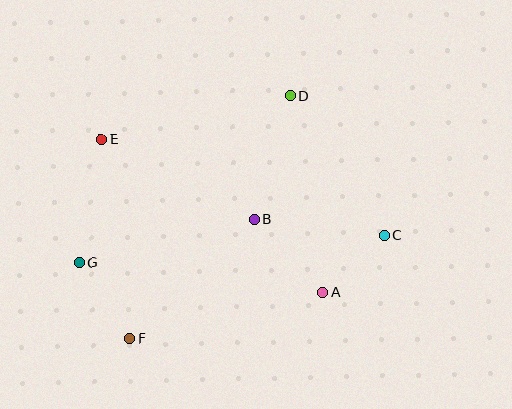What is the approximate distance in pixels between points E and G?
The distance between E and G is approximately 125 pixels.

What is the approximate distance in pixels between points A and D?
The distance between A and D is approximately 199 pixels.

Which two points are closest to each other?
Points A and C are closest to each other.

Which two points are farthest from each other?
Points C and G are farthest from each other.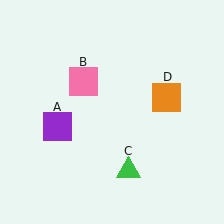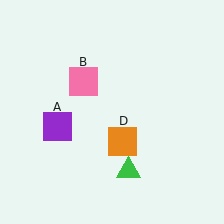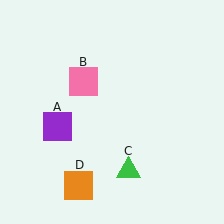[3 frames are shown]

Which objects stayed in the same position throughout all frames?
Purple square (object A) and pink square (object B) and green triangle (object C) remained stationary.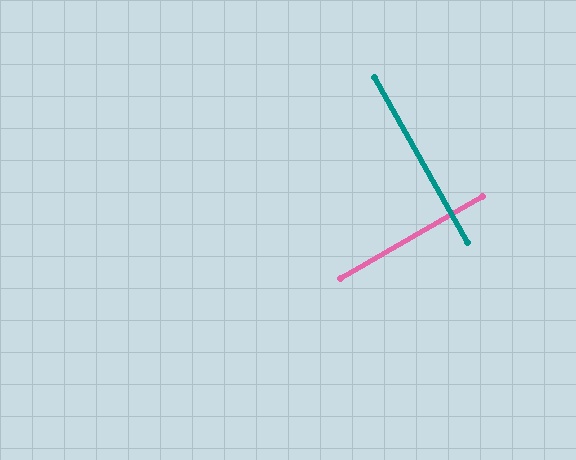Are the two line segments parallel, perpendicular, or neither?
Perpendicular — they meet at approximately 90°.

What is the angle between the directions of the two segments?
Approximately 90 degrees.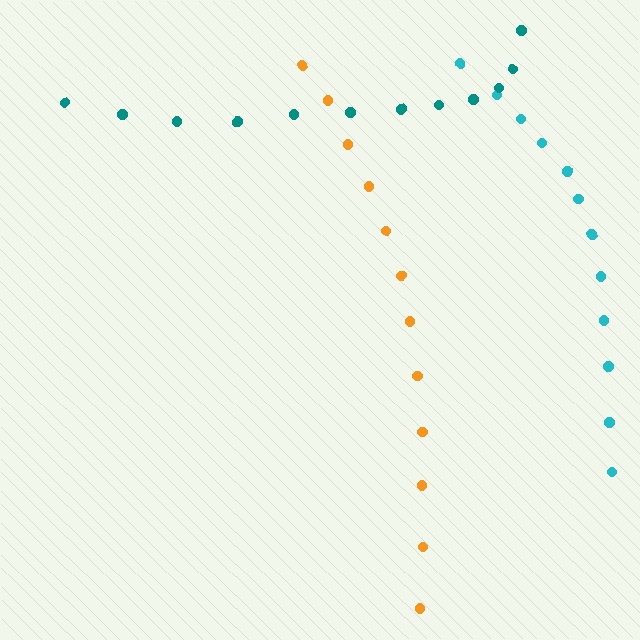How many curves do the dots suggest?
There are 3 distinct paths.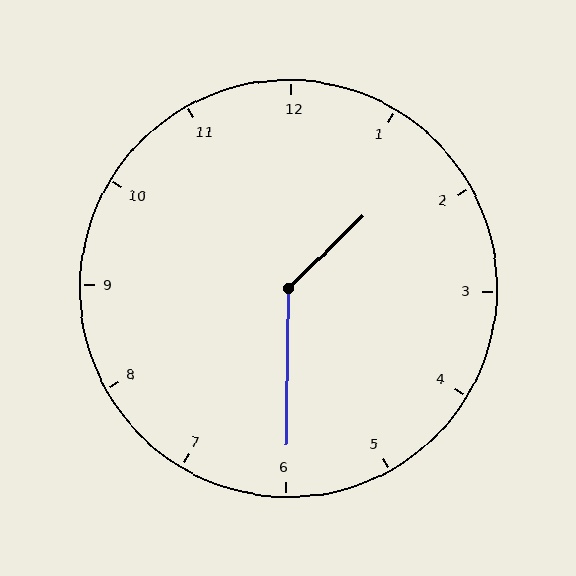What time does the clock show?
1:30.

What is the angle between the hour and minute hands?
Approximately 135 degrees.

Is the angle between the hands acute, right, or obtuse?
It is obtuse.